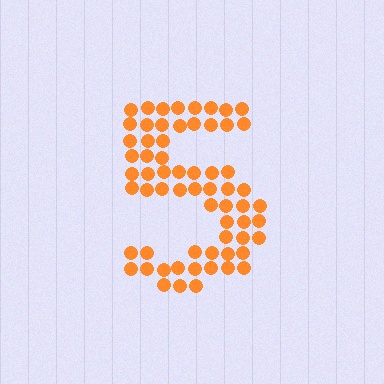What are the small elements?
The small elements are circles.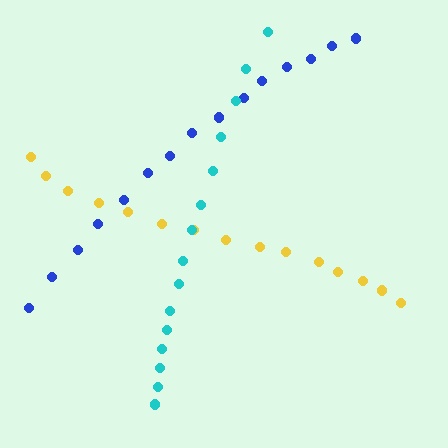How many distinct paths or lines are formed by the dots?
There are 3 distinct paths.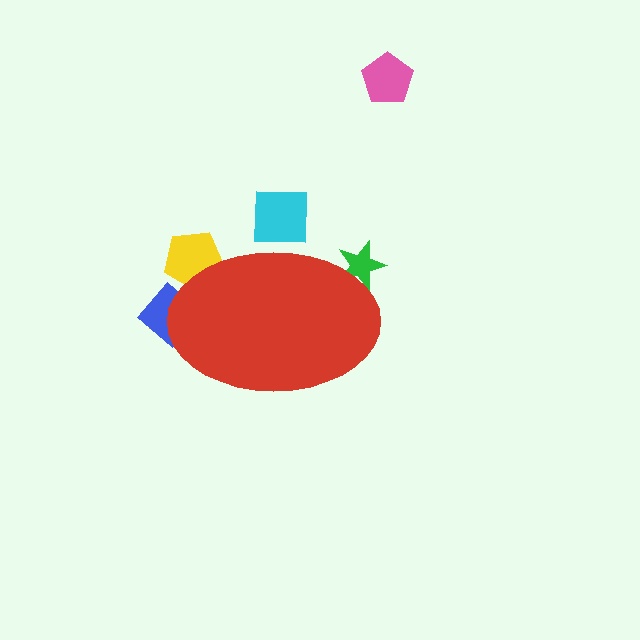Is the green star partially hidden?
Yes, the green star is partially hidden behind the red ellipse.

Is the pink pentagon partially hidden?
No, the pink pentagon is fully visible.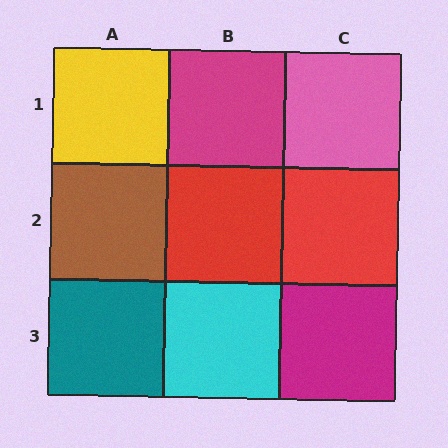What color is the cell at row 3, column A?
Teal.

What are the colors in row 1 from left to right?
Yellow, magenta, pink.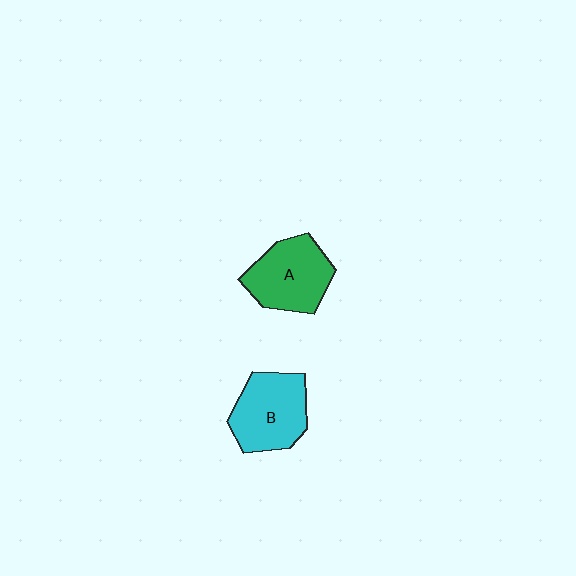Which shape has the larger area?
Shape B (cyan).